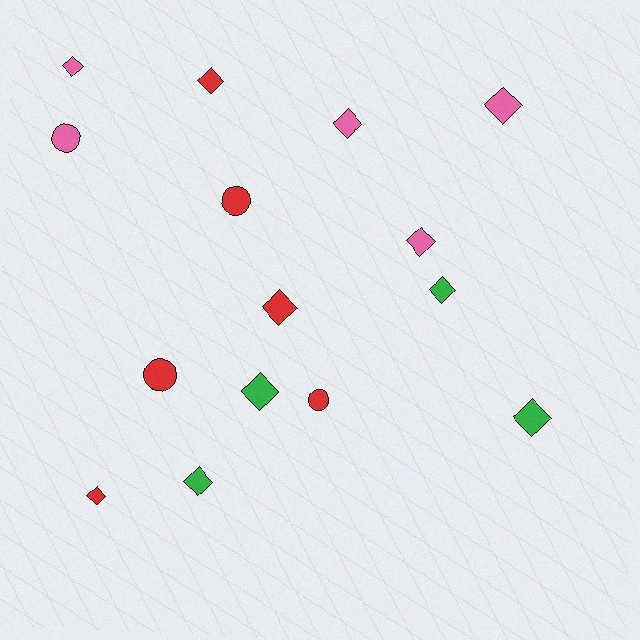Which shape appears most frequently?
Diamond, with 11 objects.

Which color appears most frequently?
Red, with 6 objects.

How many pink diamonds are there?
There are 4 pink diamonds.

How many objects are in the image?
There are 15 objects.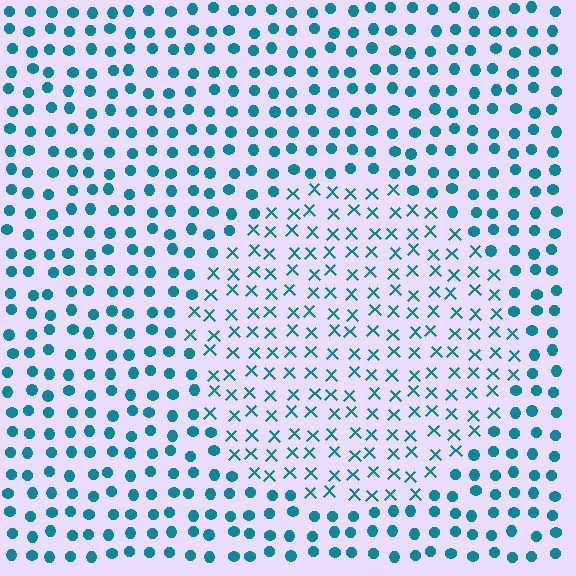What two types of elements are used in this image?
The image uses X marks inside the circle region and circles outside it.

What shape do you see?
I see a circle.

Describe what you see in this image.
The image is filled with small teal elements arranged in a uniform grid. A circle-shaped region contains X marks, while the surrounding area contains circles. The boundary is defined purely by the change in element shape.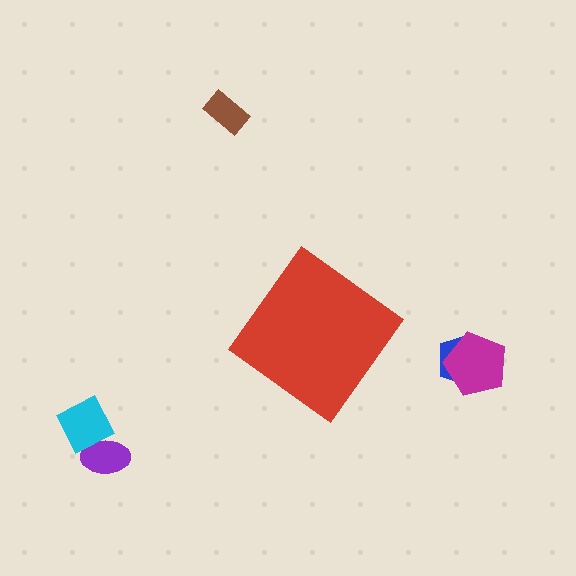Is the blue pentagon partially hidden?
No, the blue pentagon is fully visible.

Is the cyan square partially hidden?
No, the cyan square is fully visible.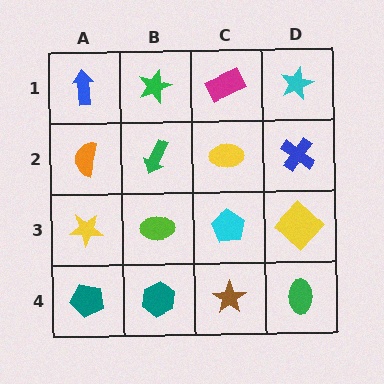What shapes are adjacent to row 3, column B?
A green arrow (row 2, column B), a teal hexagon (row 4, column B), a yellow star (row 3, column A), a cyan pentagon (row 3, column C).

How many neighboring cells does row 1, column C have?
3.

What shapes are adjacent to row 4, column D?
A yellow diamond (row 3, column D), a brown star (row 4, column C).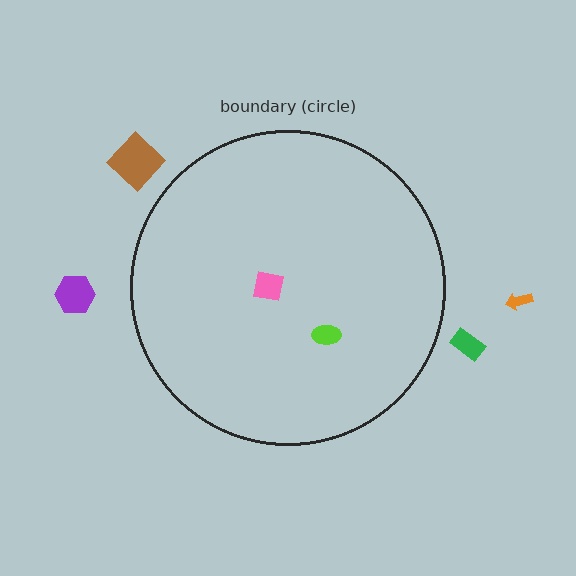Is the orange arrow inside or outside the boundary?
Outside.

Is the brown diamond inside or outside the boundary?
Outside.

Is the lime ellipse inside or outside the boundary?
Inside.